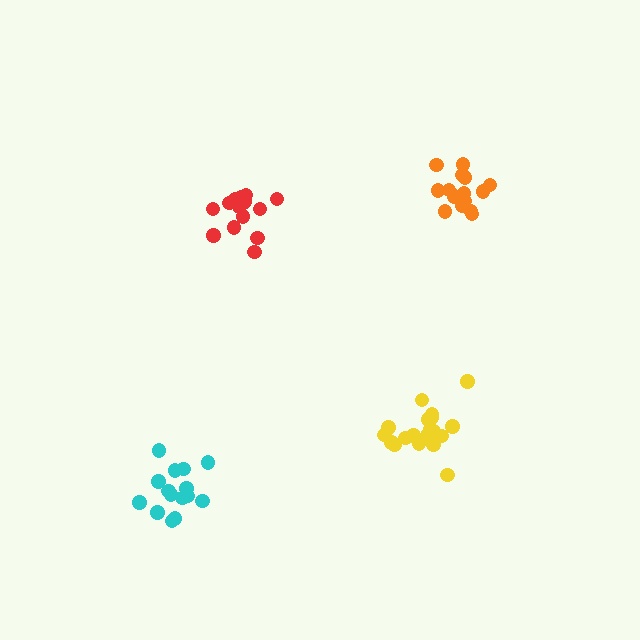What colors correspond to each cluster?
The clusters are colored: orange, cyan, red, yellow.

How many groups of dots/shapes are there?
There are 4 groups.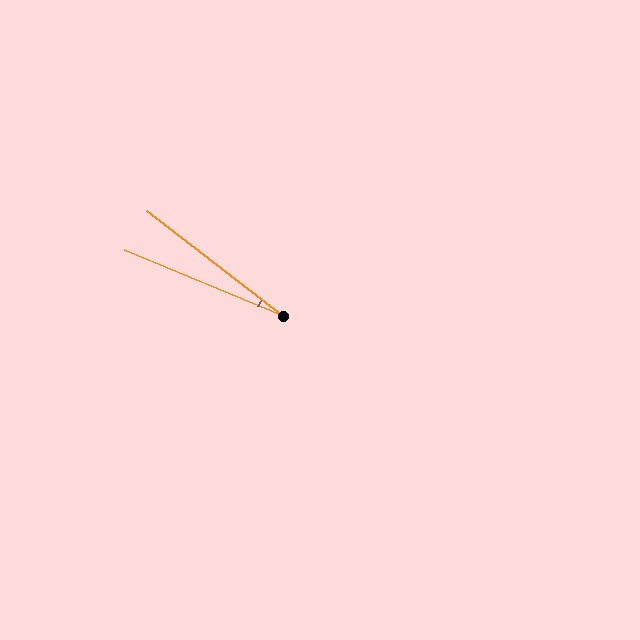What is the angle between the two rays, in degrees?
Approximately 15 degrees.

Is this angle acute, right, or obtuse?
It is acute.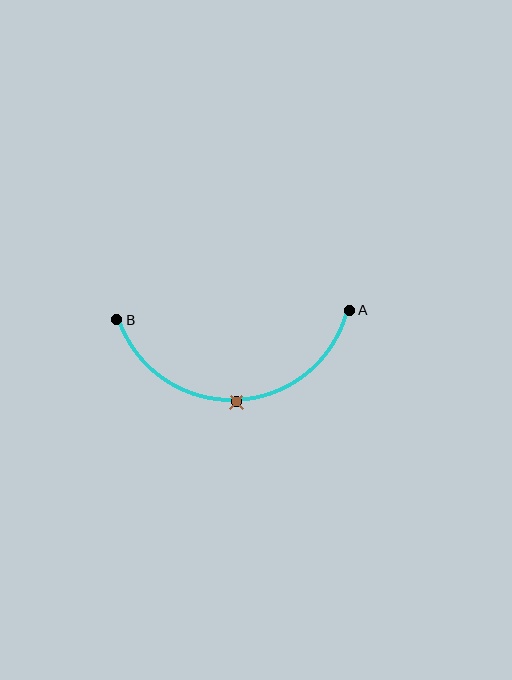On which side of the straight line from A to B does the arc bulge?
The arc bulges below the straight line connecting A and B.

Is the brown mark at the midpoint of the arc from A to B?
Yes. The brown mark lies on the arc at equal arc-length from both A and B — it is the arc midpoint.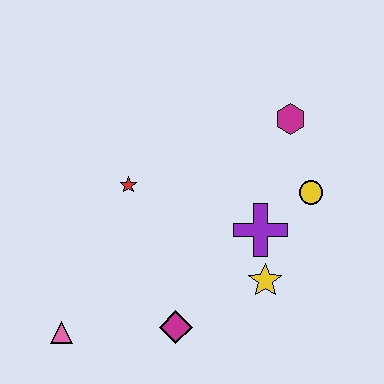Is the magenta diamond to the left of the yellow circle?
Yes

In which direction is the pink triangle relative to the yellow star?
The pink triangle is to the left of the yellow star.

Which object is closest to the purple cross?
The yellow star is closest to the purple cross.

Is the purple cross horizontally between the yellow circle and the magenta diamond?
Yes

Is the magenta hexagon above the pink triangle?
Yes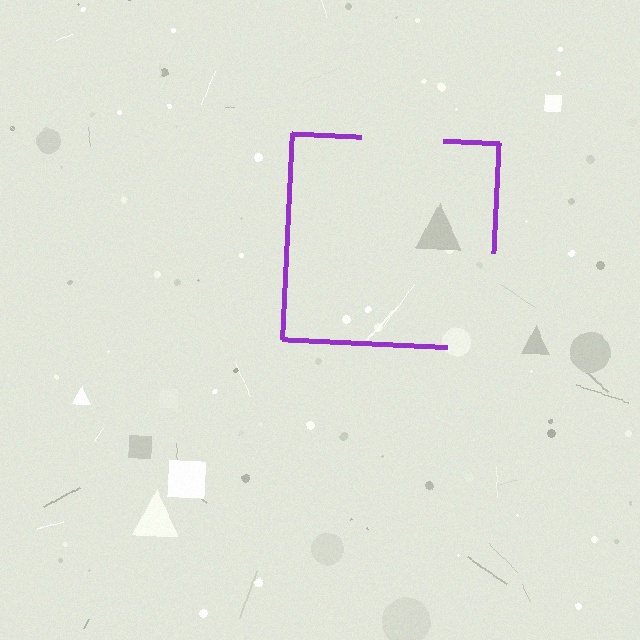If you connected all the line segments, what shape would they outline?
They would outline a square.